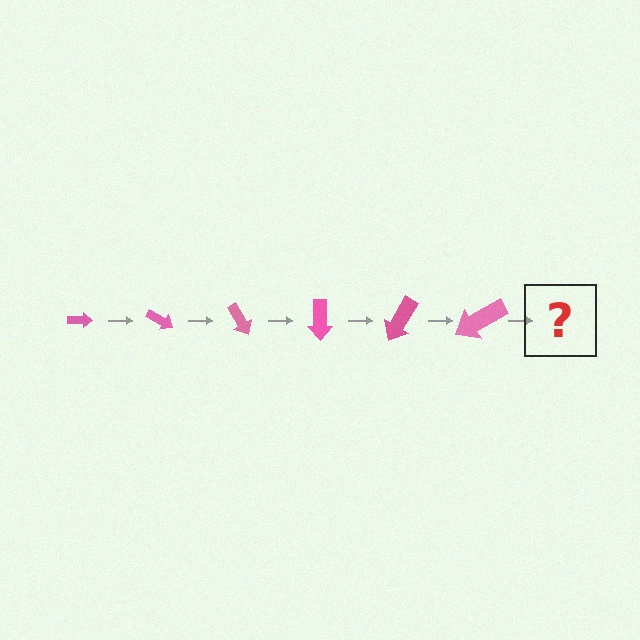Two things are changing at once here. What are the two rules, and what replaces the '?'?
The two rules are that the arrow grows larger each step and it rotates 30 degrees each step. The '?' should be an arrow, larger than the previous one and rotated 180 degrees from the start.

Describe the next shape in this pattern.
It should be an arrow, larger than the previous one and rotated 180 degrees from the start.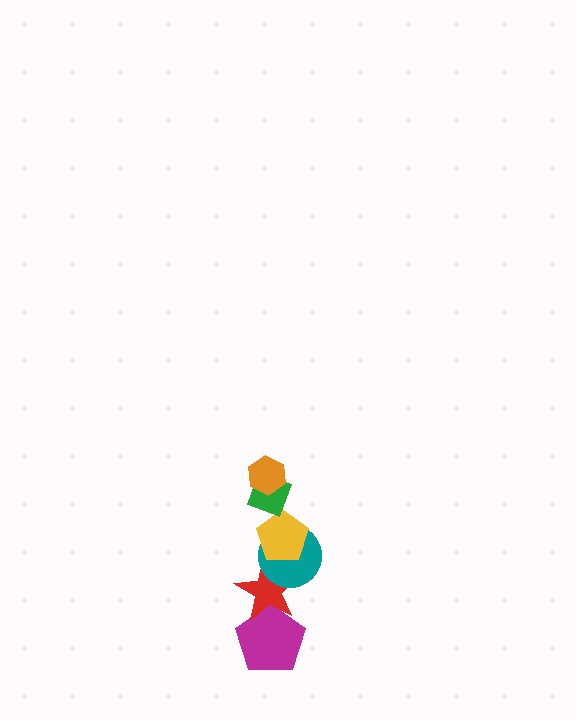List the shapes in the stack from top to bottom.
From top to bottom: the orange hexagon, the green diamond, the yellow pentagon, the teal circle, the red star, the magenta pentagon.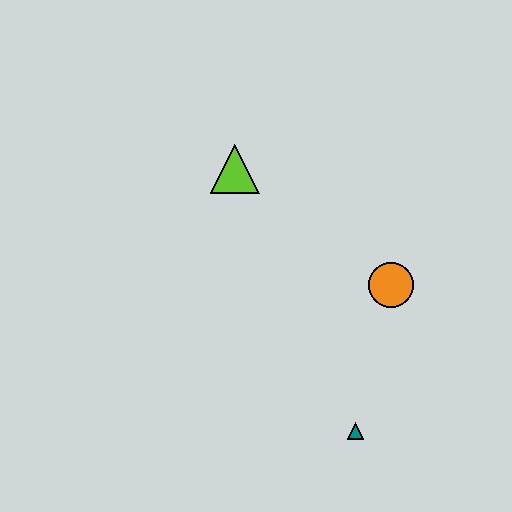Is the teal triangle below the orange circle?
Yes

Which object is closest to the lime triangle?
The orange circle is closest to the lime triangle.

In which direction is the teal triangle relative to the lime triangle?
The teal triangle is below the lime triangle.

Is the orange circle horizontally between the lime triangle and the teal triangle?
No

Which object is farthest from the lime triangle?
The teal triangle is farthest from the lime triangle.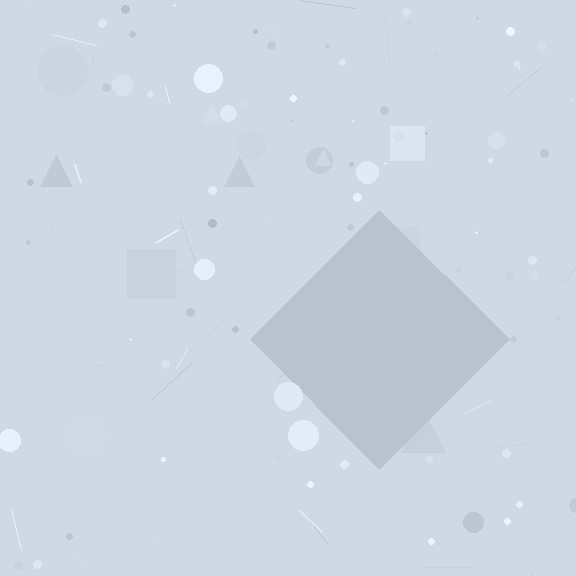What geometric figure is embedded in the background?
A diamond is embedded in the background.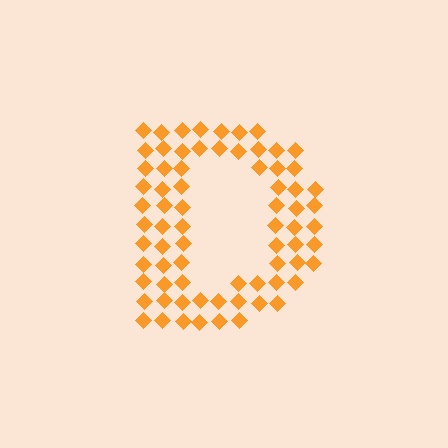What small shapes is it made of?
It is made of small diamonds.